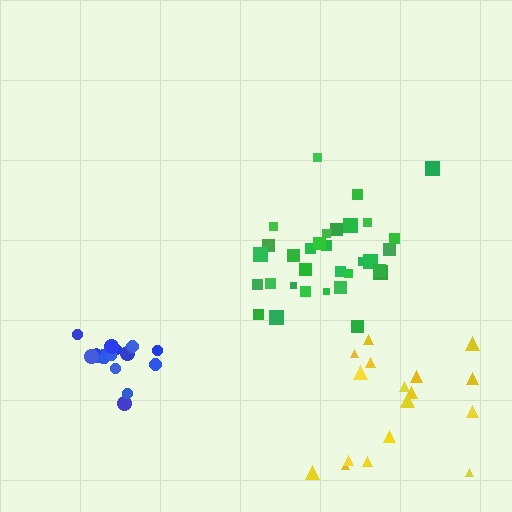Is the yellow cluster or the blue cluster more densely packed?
Blue.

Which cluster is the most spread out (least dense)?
Yellow.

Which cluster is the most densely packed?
Blue.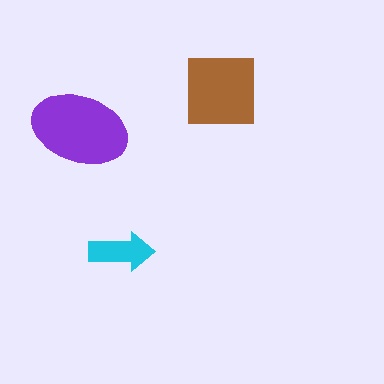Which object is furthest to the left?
The purple ellipse is leftmost.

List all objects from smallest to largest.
The cyan arrow, the brown square, the purple ellipse.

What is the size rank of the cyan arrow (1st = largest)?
3rd.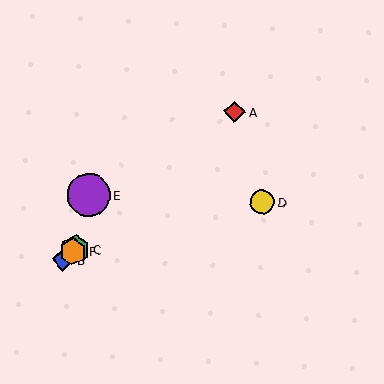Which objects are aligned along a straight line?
Objects A, B, C, F are aligned along a straight line.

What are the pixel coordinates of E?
Object E is at (89, 195).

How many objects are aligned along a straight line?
4 objects (A, B, C, F) are aligned along a straight line.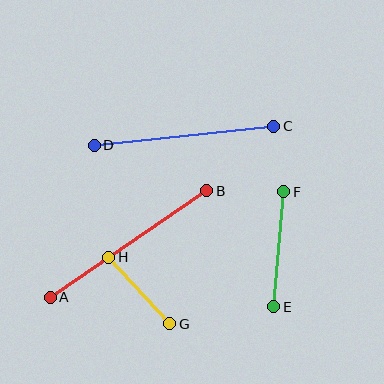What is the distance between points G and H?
The distance is approximately 90 pixels.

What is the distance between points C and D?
The distance is approximately 181 pixels.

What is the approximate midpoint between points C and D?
The midpoint is at approximately (184, 136) pixels.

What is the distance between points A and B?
The distance is approximately 189 pixels.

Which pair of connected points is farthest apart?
Points A and B are farthest apart.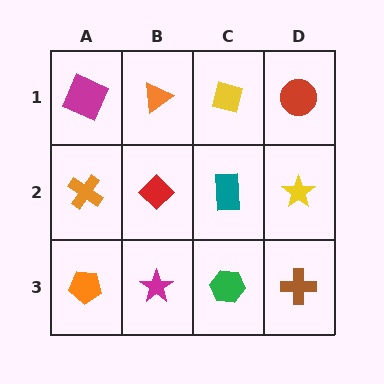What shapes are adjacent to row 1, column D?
A yellow star (row 2, column D), a yellow square (row 1, column C).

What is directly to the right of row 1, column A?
An orange triangle.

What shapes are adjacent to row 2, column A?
A magenta square (row 1, column A), an orange pentagon (row 3, column A), a red diamond (row 2, column B).